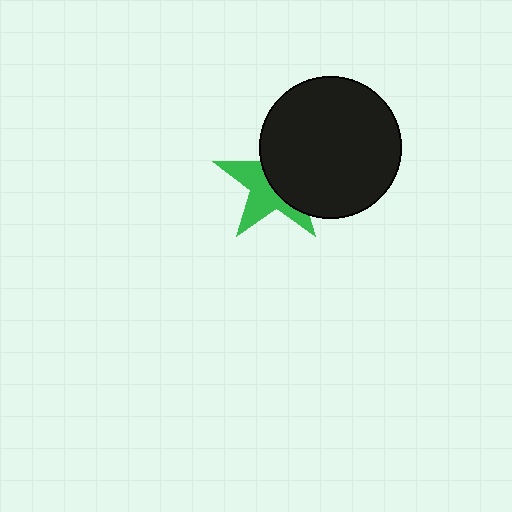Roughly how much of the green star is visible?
About half of it is visible (roughly 46%).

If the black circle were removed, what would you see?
You would see the complete green star.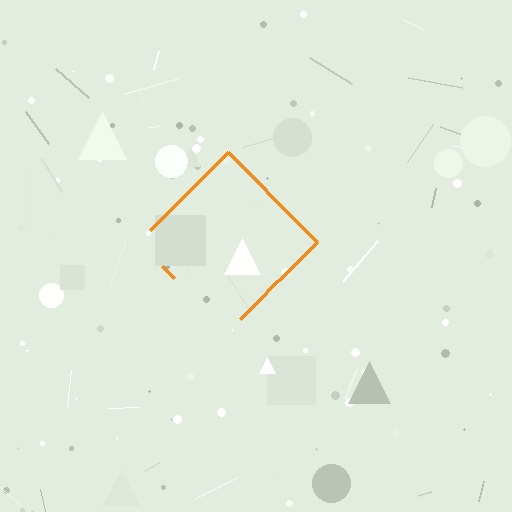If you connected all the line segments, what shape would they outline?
They would outline a diamond.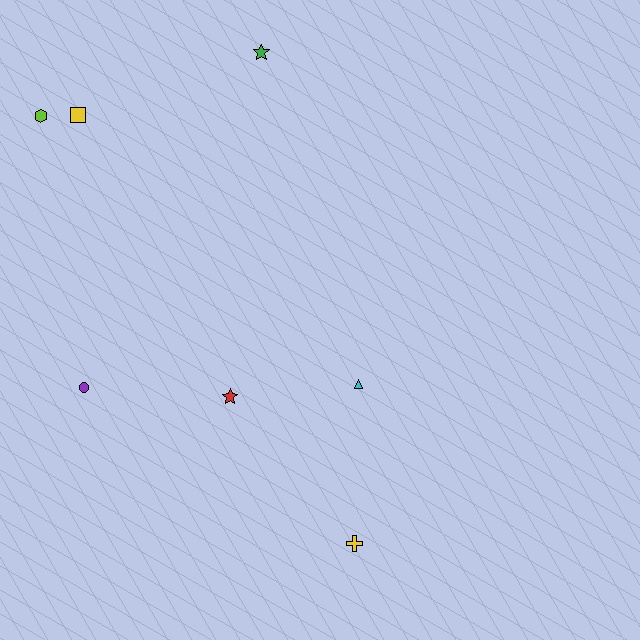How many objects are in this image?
There are 7 objects.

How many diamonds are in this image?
There are no diamonds.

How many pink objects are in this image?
There are no pink objects.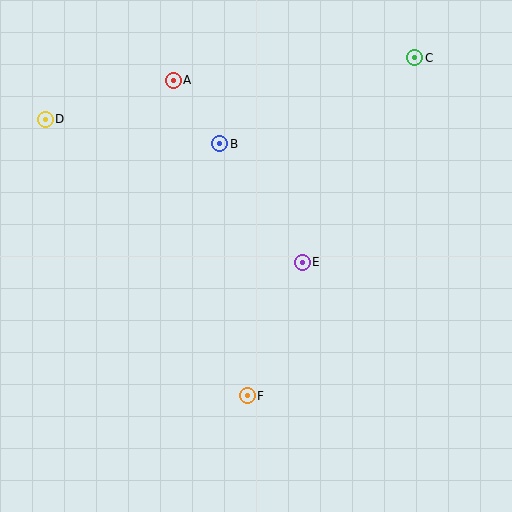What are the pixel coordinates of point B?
Point B is at (220, 144).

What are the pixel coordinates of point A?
Point A is at (173, 80).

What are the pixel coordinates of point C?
Point C is at (415, 58).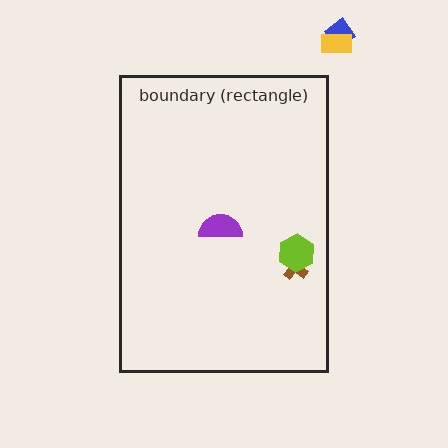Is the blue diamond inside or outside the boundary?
Outside.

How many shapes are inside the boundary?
3 inside, 2 outside.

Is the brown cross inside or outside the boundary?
Inside.